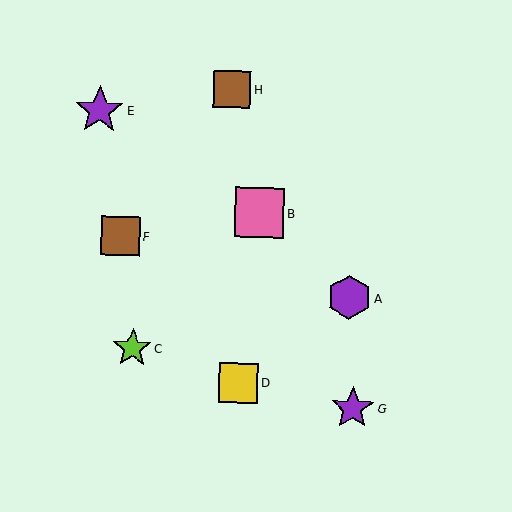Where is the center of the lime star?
The center of the lime star is at (132, 348).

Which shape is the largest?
The pink square (labeled B) is the largest.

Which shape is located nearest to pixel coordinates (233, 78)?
The brown square (labeled H) at (232, 89) is nearest to that location.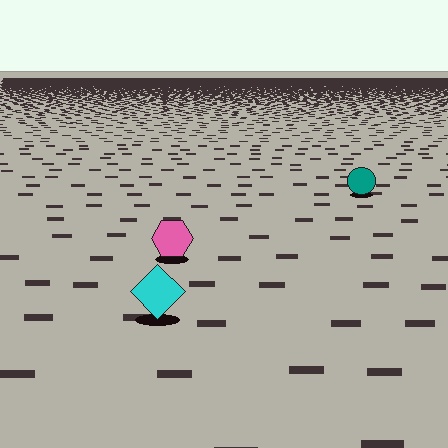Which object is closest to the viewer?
The cyan diamond is closest. The texture marks near it are larger and more spread out.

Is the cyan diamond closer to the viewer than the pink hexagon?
Yes. The cyan diamond is closer — you can tell from the texture gradient: the ground texture is coarser near it.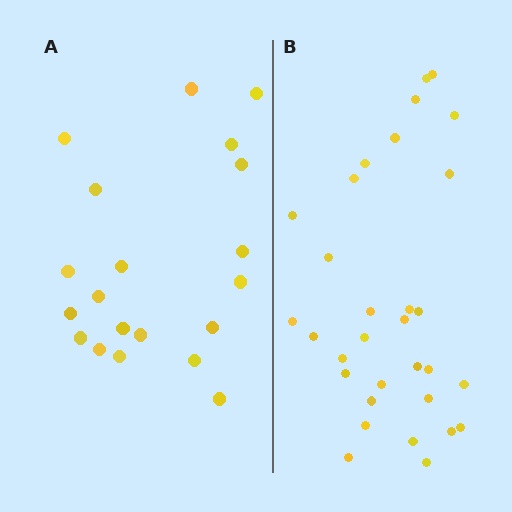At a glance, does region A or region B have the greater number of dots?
Region B (the right region) has more dots.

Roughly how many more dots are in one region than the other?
Region B has roughly 12 or so more dots than region A.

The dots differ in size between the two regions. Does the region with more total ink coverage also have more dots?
No. Region A has more total ink coverage because its dots are larger, but region B actually contains more individual dots. Total area can be misleading — the number of items is what matters here.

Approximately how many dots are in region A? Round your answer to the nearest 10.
About 20 dots.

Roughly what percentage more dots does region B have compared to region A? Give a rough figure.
About 55% more.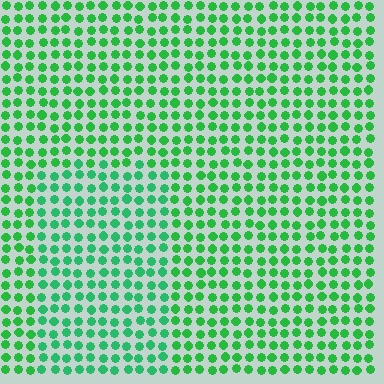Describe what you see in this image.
The image is filled with small green elements in a uniform arrangement. A rectangle-shaped region is visible where the elements are tinted to a slightly different hue, forming a subtle color boundary.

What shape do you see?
I see a rectangle.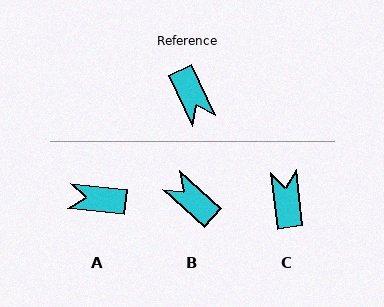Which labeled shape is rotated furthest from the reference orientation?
C, about 161 degrees away.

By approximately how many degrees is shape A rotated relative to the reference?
Approximately 122 degrees clockwise.